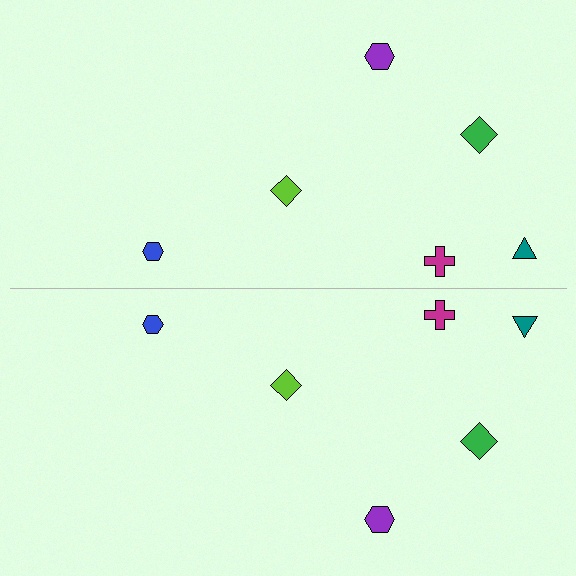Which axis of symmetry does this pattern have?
The pattern has a horizontal axis of symmetry running through the center of the image.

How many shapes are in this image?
There are 12 shapes in this image.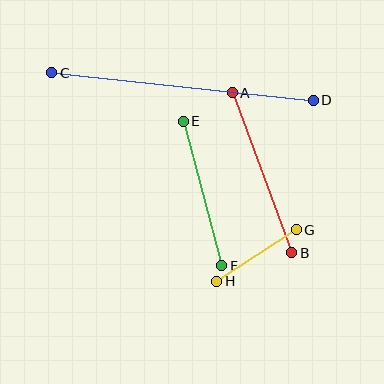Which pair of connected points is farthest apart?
Points C and D are farthest apart.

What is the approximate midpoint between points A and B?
The midpoint is at approximately (262, 173) pixels.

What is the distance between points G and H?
The distance is approximately 95 pixels.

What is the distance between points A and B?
The distance is approximately 171 pixels.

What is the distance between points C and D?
The distance is approximately 263 pixels.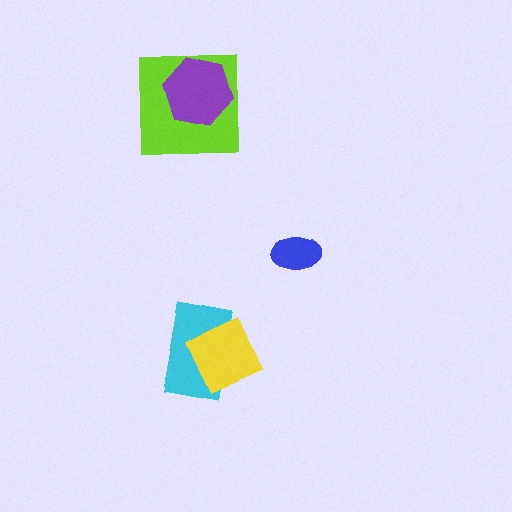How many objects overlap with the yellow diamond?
1 object overlaps with the yellow diamond.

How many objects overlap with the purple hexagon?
1 object overlaps with the purple hexagon.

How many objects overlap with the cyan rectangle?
1 object overlaps with the cyan rectangle.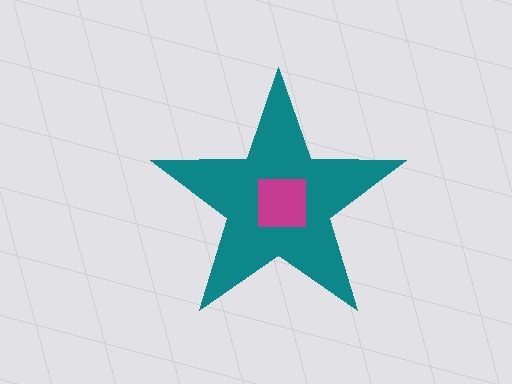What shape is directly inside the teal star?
The magenta square.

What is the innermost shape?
The magenta square.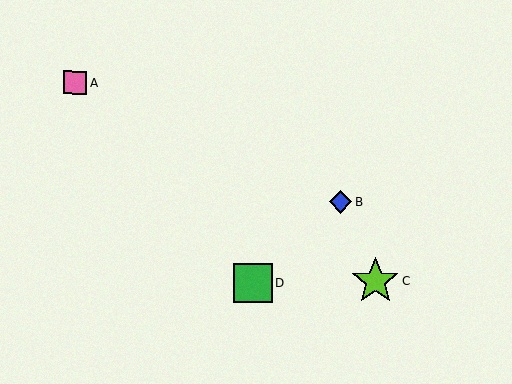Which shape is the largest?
The lime star (labeled C) is the largest.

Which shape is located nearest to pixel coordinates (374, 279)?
The lime star (labeled C) at (376, 281) is nearest to that location.